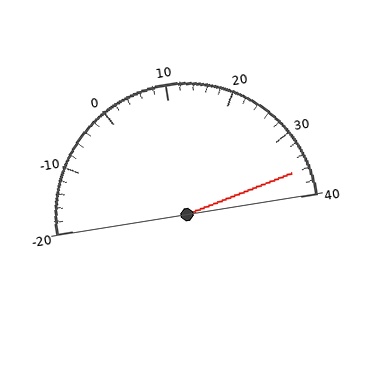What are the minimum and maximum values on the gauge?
The gauge ranges from -20 to 40.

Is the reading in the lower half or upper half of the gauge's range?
The reading is in the upper half of the range (-20 to 40).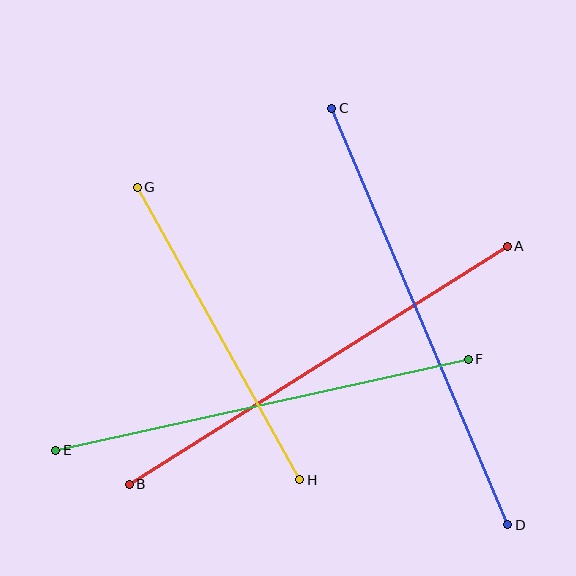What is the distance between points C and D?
The distance is approximately 452 pixels.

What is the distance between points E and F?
The distance is approximately 423 pixels.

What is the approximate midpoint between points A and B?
The midpoint is at approximately (318, 365) pixels.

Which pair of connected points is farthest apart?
Points C and D are farthest apart.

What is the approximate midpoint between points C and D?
The midpoint is at approximately (420, 316) pixels.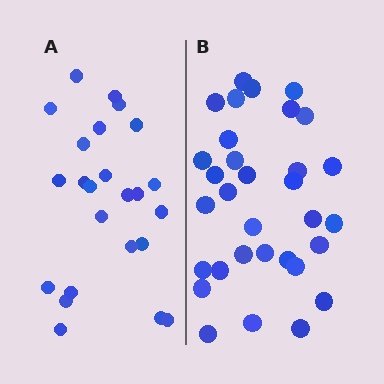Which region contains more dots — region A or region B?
Region B (the right region) has more dots.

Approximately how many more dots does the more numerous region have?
Region B has roughly 8 or so more dots than region A.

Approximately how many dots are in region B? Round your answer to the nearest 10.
About 30 dots. (The exact count is 32, which rounds to 30.)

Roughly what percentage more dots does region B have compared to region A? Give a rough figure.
About 35% more.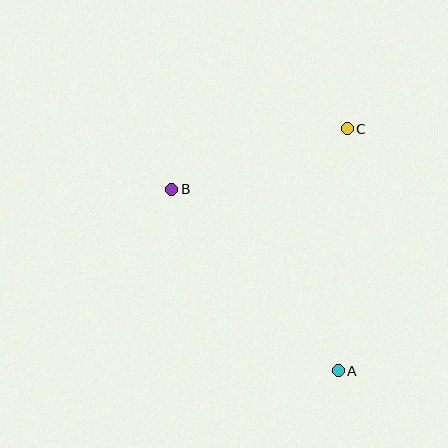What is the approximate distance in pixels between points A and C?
The distance between A and C is approximately 242 pixels.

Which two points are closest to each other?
Points B and C are closest to each other.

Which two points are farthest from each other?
Points A and B are farthest from each other.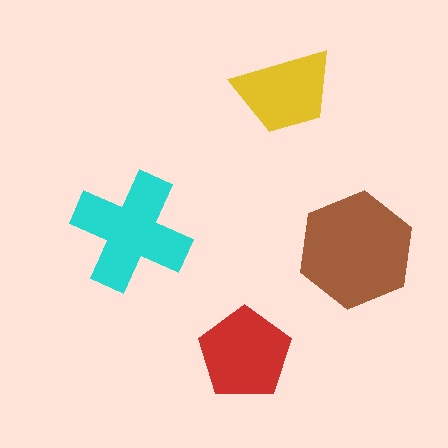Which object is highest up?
The yellow trapezoid is topmost.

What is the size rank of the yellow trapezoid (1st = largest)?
4th.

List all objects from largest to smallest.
The brown hexagon, the cyan cross, the red pentagon, the yellow trapezoid.